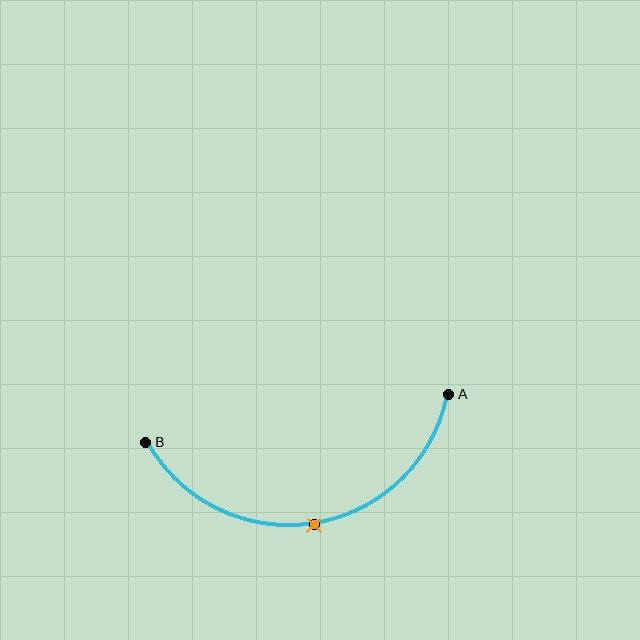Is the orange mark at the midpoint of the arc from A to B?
Yes. The orange mark lies on the arc at equal arc-length from both A and B — it is the arc midpoint.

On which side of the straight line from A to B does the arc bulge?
The arc bulges below the straight line connecting A and B.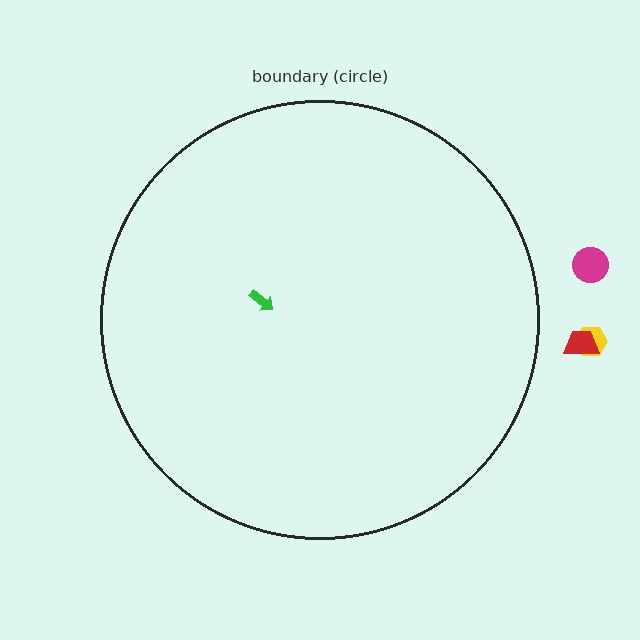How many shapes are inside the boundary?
1 inside, 3 outside.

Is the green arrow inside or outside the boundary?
Inside.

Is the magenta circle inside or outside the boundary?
Outside.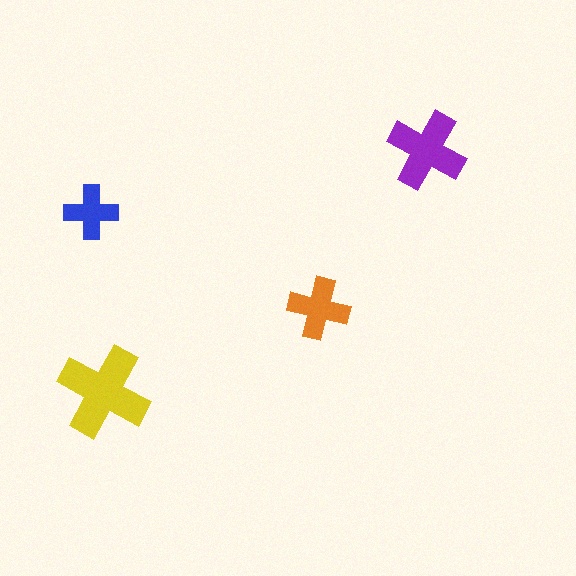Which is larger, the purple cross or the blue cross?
The purple one.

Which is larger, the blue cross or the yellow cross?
The yellow one.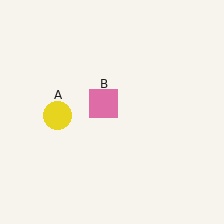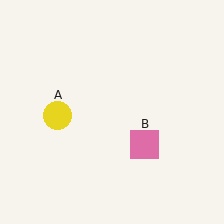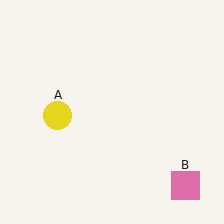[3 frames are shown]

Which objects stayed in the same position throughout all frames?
Yellow circle (object A) remained stationary.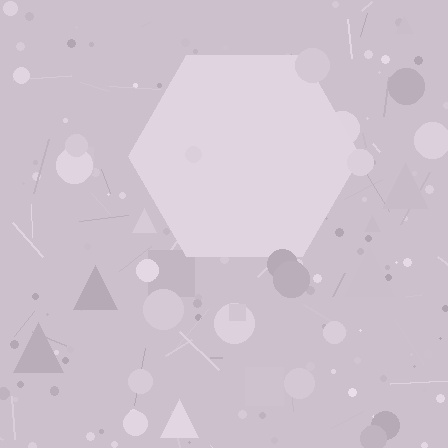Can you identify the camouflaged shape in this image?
The camouflaged shape is a hexagon.